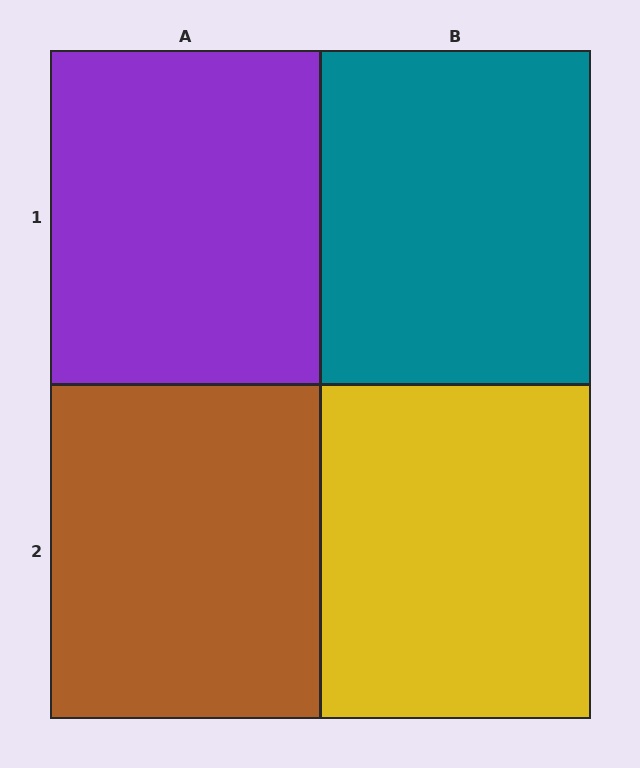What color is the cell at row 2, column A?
Brown.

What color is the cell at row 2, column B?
Yellow.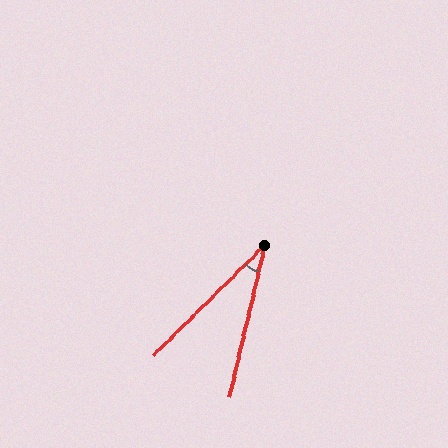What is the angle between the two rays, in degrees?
Approximately 32 degrees.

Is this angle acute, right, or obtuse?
It is acute.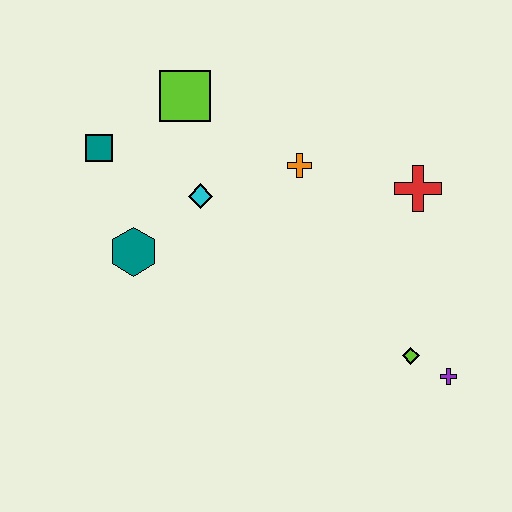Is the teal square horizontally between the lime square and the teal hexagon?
No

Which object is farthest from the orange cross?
The purple cross is farthest from the orange cross.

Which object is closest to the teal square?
The lime square is closest to the teal square.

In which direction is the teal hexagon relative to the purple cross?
The teal hexagon is to the left of the purple cross.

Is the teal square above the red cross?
Yes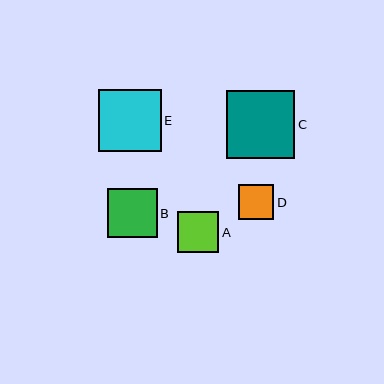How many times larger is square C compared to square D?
Square C is approximately 1.9 times the size of square D.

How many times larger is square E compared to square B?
Square E is approximately 1.3 times the size of square B.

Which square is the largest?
Square C is the largest with a size of approximately 68 pixels.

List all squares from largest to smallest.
From largest to smallest: C, E, B, A, D.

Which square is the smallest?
Square D is the smallest with a size of approximately 35 pixels.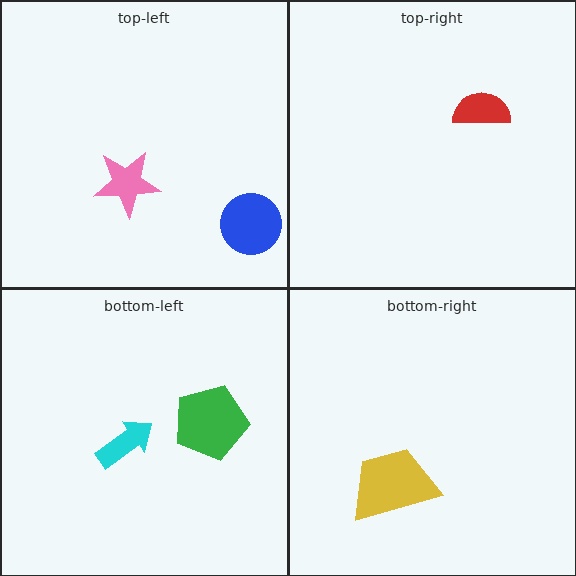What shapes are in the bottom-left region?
The cyan arrow, the green pentagon.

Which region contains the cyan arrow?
The bottom-left region.